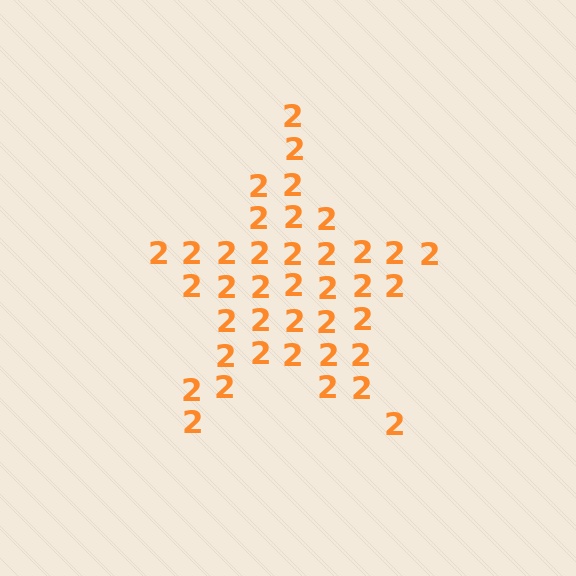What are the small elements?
The small elements are digit 2's.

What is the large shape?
The large shape is a star.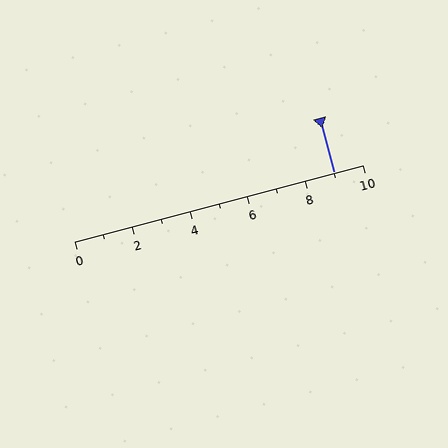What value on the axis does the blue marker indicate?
The marker indicates approximately 9.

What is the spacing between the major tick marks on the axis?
The major ticks are spaced 2 apart.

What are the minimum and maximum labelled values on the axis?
The axis runs from 0 to 10.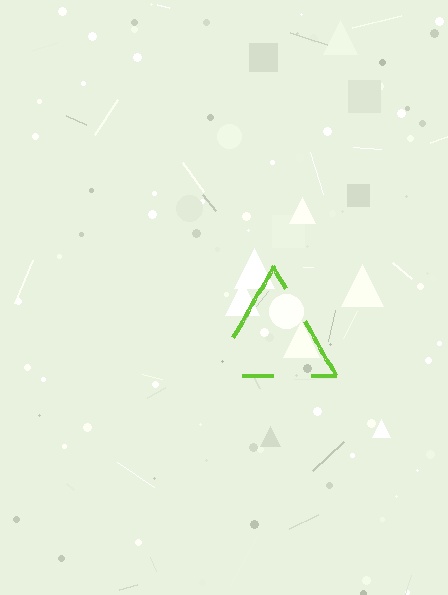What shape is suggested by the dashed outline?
The dashed outline suggests a triangle.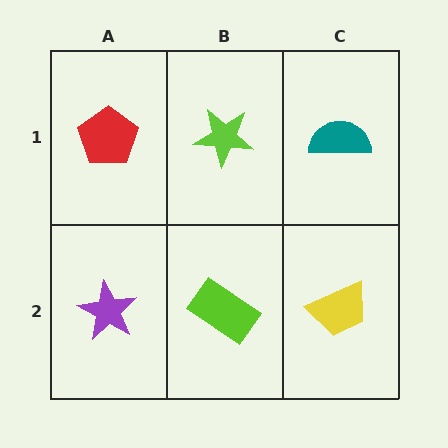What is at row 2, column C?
A yellow trapezoid.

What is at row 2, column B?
A lime rectangle.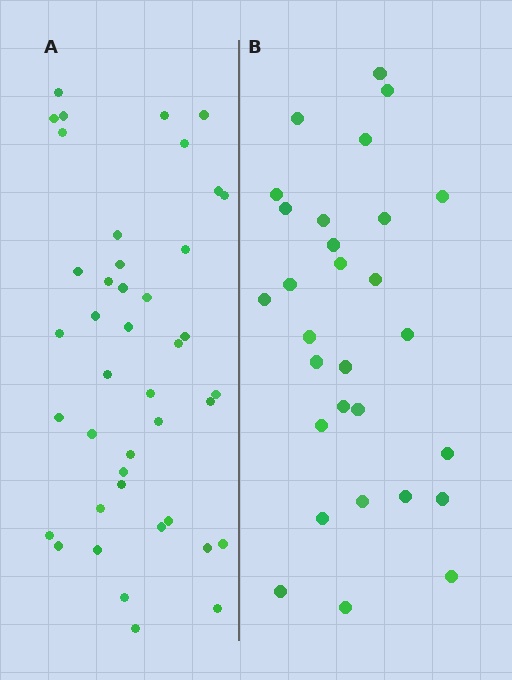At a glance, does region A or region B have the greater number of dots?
Region A (the left region) has more dots.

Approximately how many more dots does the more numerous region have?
Region A has approximately 15 more dots than region B.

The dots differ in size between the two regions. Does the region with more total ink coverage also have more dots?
No. Region B has more total ink coverage because its dots are larger, but region A actually contains more individual dots. Total area can be misleading — the number of items is what matters here.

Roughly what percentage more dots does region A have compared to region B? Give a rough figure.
About 45% more.